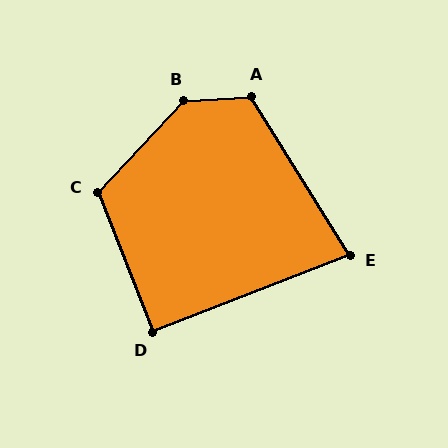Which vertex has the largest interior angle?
B, at approximately 136 degrees.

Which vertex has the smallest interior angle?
E, at approximately 79 degrees.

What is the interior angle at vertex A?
Approximately 119 degrees (obtuse).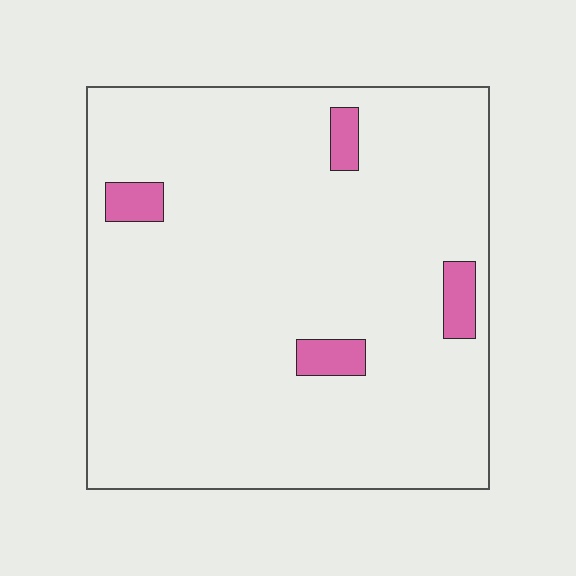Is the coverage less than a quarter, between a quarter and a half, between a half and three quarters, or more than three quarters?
Less than a quarter.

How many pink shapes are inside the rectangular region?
4.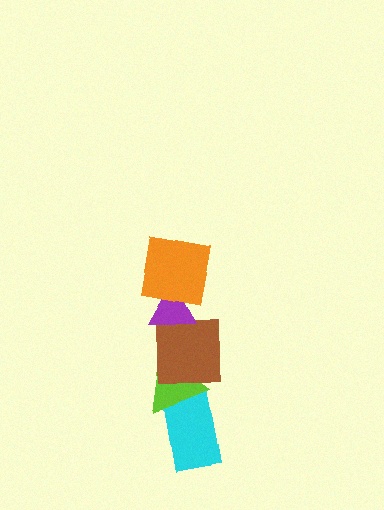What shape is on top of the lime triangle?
The brown square is on top of the lime triangle.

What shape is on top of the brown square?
The purple triangle is on top of the brown square.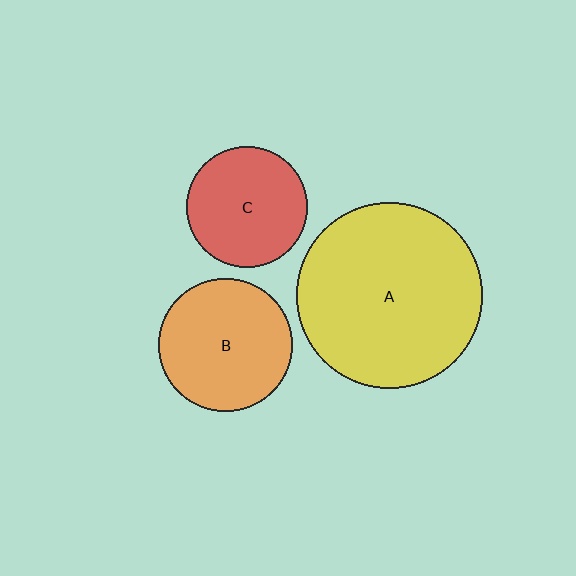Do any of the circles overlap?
No, none of the circles overlap.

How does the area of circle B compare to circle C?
Approximately 1.2 times.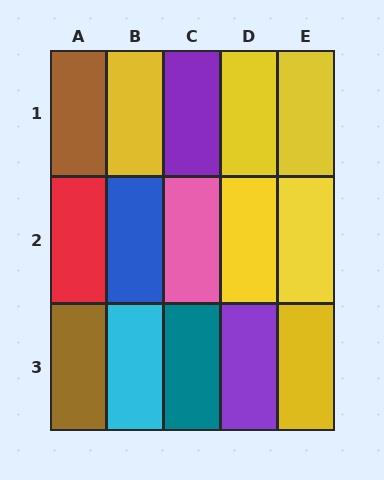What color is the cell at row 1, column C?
Purple.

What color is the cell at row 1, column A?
Brown.